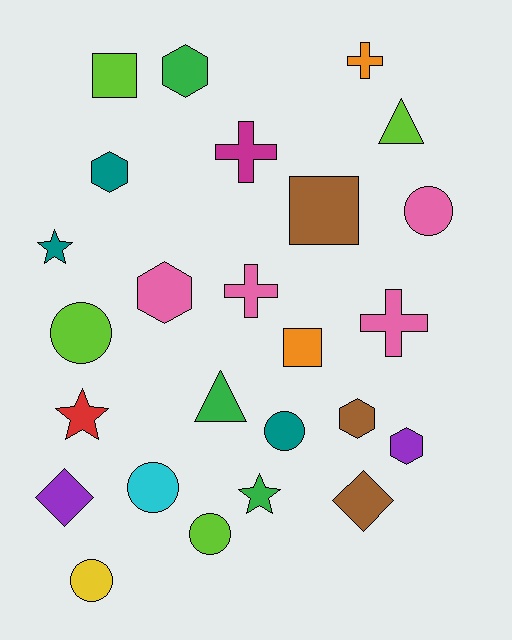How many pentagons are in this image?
There are no pentagons.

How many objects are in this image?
There are 25 objects.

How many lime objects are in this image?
There are 4 lime objects.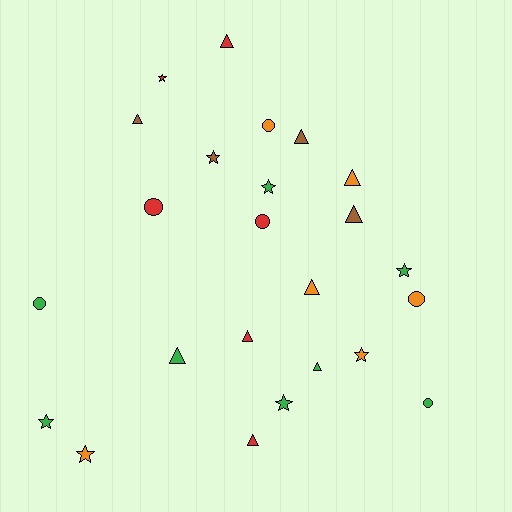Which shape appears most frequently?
Triangle, with 10 objects.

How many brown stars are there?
There is 1 brown star.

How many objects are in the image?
There are 24 objects.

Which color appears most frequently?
Green, with 8 objects.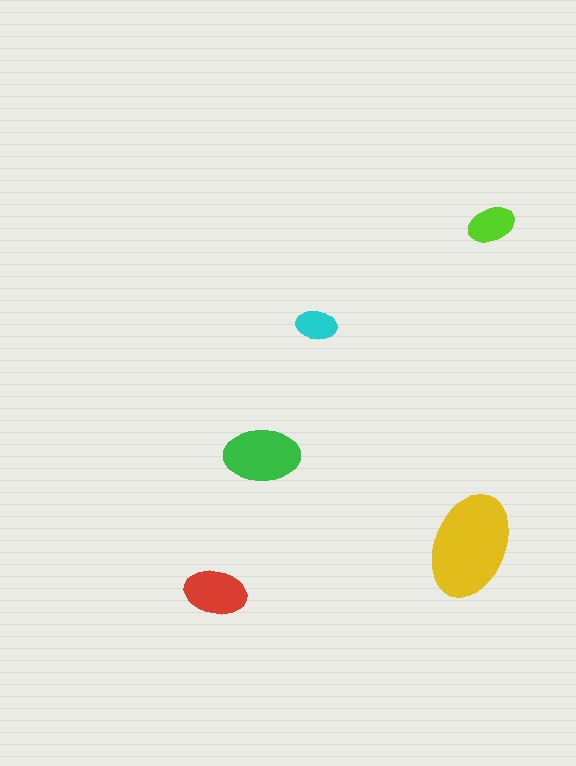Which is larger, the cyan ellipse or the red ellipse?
The red one.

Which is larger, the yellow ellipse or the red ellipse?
The yellow one.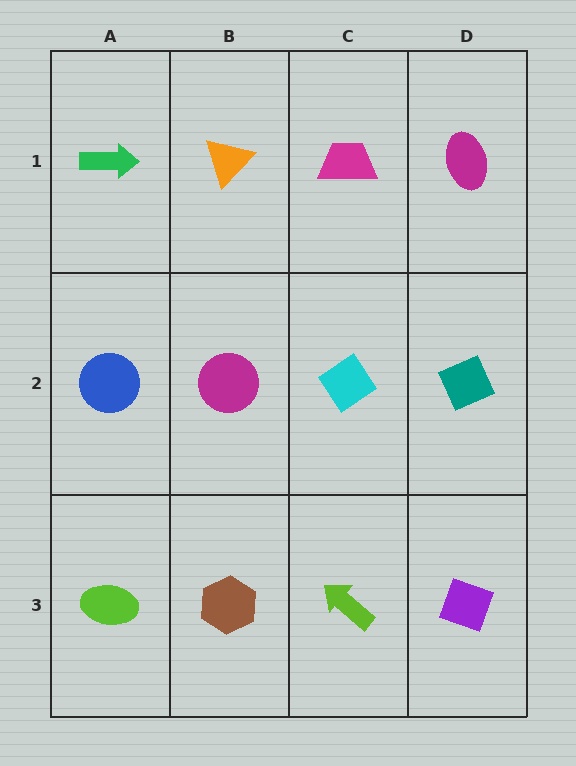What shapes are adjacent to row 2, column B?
An orange triangle (row 1, column B), a brown hexagon (row 3, column B), a blue circle (row 2, column A), a cyan diamond (row 2, column C).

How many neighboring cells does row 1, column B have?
3.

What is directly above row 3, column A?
A blue circle.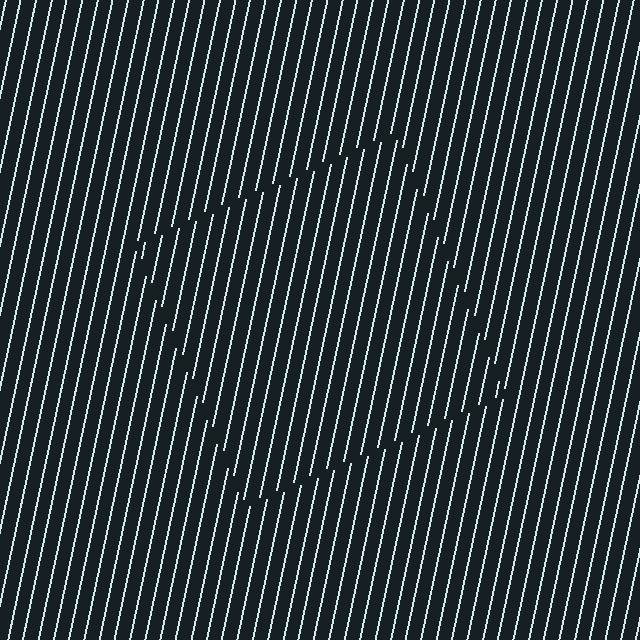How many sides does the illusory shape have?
4 sides — the line-ends trace a square.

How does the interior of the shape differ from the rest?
The interior of the shape contains the same grating, shifted by half a period — the contour is defined by the phase discontinuity where line-ends from the inner and outer gratings abut.